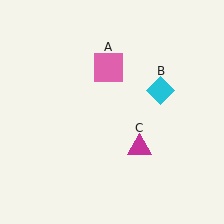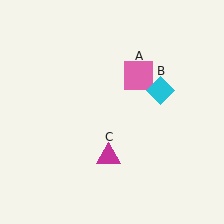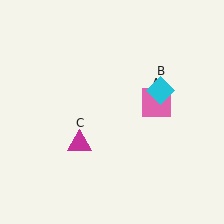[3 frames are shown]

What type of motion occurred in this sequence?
The pink square (object A), magenta triangle (object C) rotated clockwise around the center of the scene.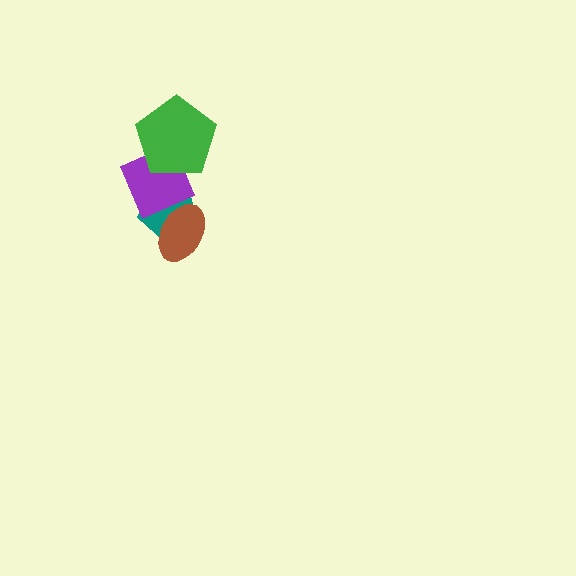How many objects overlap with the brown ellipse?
2 objects overlap with the brown ellipse.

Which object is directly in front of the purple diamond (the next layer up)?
The brown ellipse is directly in front of the purple diamond.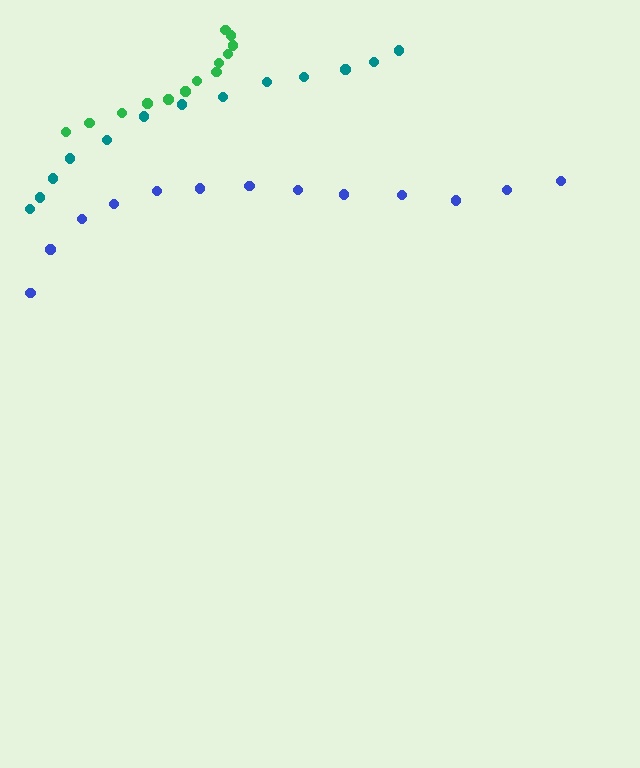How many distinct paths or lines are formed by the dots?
There are 3 distinct paths.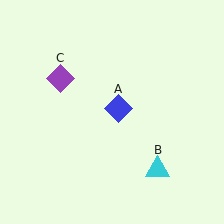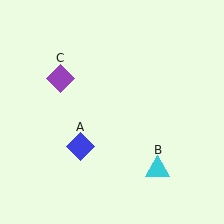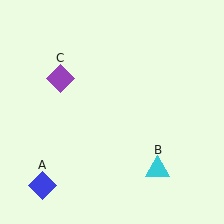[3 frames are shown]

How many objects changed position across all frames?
1 object changed position: blue diamond (object A).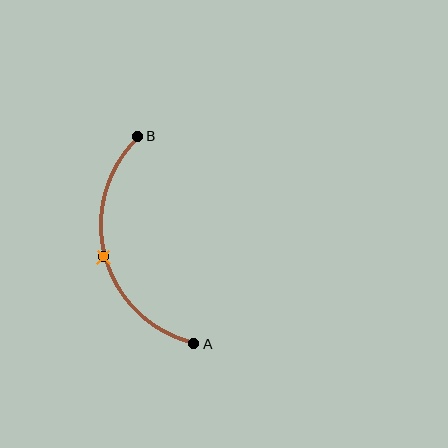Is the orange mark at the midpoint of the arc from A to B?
Yes. The orange mark lies on the arc at equal arc-length from both A and B — it is the arc midpoint.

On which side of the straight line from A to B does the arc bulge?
The arc bulges to the left of the straight line connecting A and B.